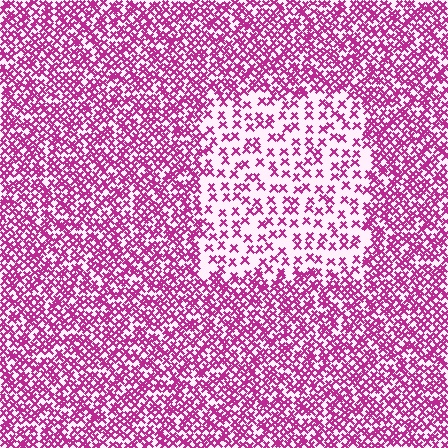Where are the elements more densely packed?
The elements are more densely packed outside the rectangle boundary.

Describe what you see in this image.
The image contains small magenta elements arranged at two different densities. A rectangle-shaped region is visible where the elements are less densely packed than the surrounding area.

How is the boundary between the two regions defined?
The boundary is defined by a change in element density (approximately 2.4x ratio). All elements are the same color, size, and shape.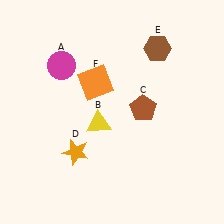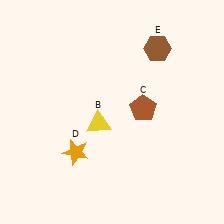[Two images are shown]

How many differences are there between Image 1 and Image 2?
There are 2 differences between the two images.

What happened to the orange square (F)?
The orange square (F) was removed in Image 2. It was in the top-left area of Image 1.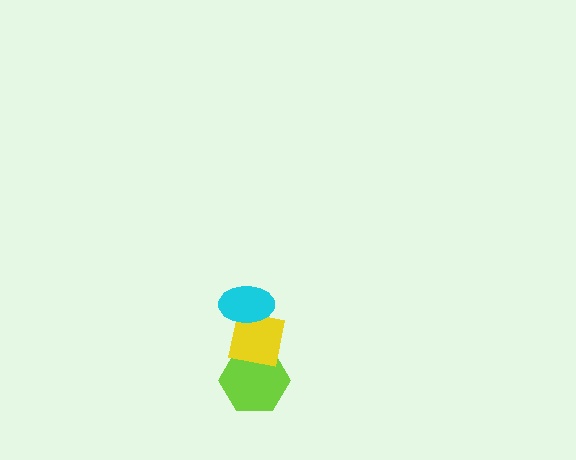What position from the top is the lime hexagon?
The lime hexagon is 3rd from the top.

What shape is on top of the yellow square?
The cyan ellipse is on top of the yellow square.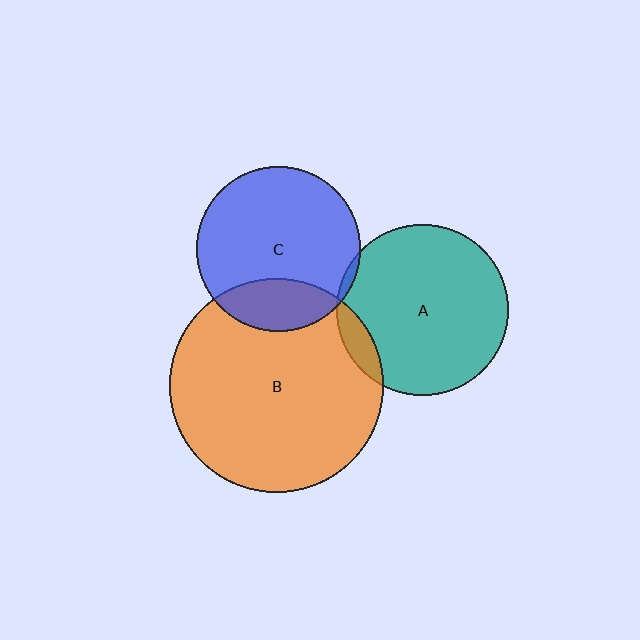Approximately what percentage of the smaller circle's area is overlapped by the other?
Approximately 20%.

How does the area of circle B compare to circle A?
Approximately 1.6 times.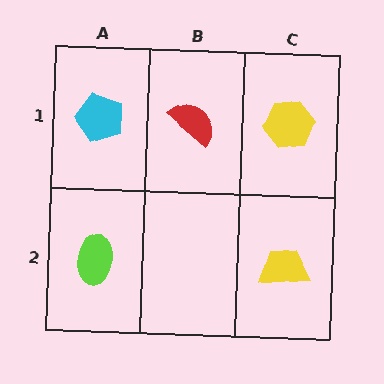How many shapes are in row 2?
2 shapes.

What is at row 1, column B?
A red semicircle.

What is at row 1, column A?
A cyan pentagon.